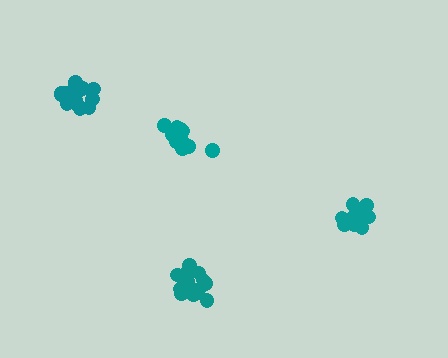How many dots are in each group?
Group 1: 14 dots, Group 2: 18 dots, Group 3: 18 dots, Group 4: 14 dots (64 total).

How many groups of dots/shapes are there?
There are 4 groups.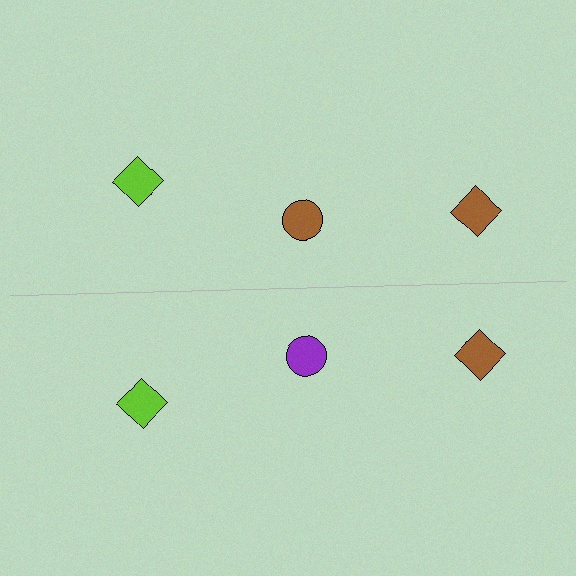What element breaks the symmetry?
The purple circle on the bottom side breaks the symmetry — its mirror counterpart is brown.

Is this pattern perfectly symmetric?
No, the pattern is not perfectly symmetric. The purple circle on the bottom side breaks the symmetry — its mirror counterpart is brown.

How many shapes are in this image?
There are 6 shapes in this image.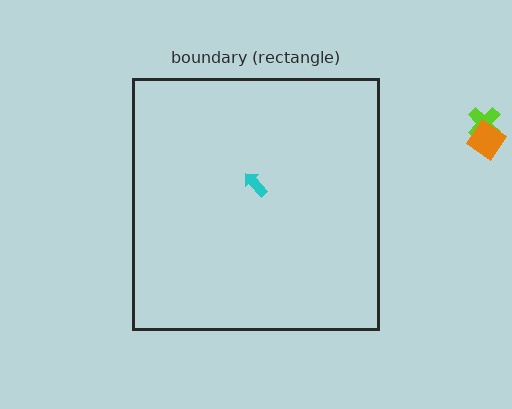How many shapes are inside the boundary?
1 inside, 2 outside.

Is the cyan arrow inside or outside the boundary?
Inside.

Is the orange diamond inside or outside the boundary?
Outside.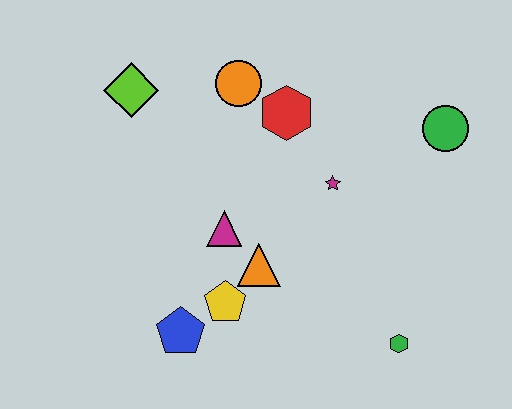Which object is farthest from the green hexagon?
The lime diamond is farthest from the green hexagon.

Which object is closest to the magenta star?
The red hexagon is closest to the magenta star.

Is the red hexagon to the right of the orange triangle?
Yes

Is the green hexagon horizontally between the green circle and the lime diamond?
Yes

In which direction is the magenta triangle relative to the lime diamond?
The magenta triangle is below the lime diamond.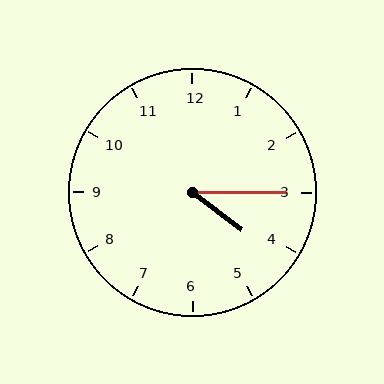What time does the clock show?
4:15.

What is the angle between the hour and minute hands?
Approximately 38 degrees.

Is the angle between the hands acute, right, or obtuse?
It is acute.